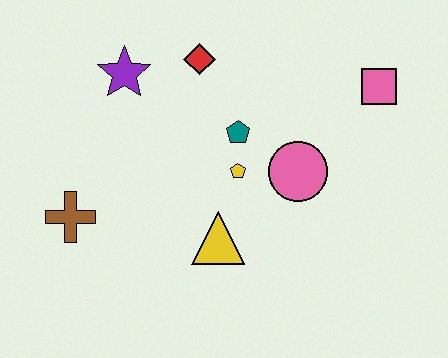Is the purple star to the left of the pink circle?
Yes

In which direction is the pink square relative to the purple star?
The pink square is to the right of the purple star.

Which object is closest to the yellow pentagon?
The teal pentagon is closest to the yellow pentagon.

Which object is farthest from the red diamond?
The brown cross is farthest from the red diamond.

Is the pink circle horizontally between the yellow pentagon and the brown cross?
No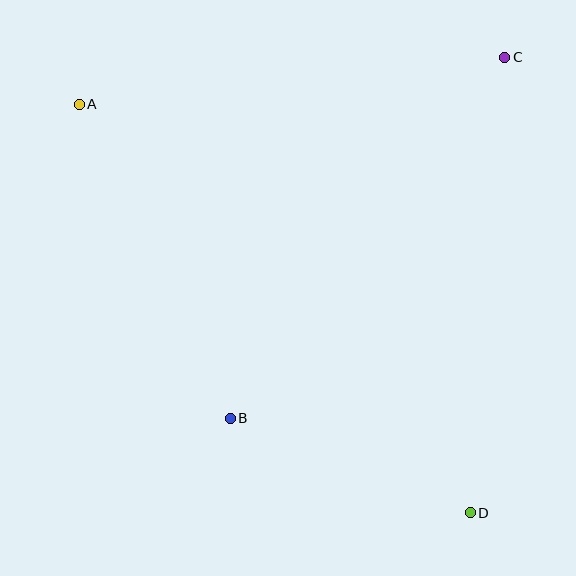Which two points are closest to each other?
Points B and D are closest to each other.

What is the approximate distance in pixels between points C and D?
The distance between C and D is approximately 457 pixels.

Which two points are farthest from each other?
Points A and D are farthest from each other.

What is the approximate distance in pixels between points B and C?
The distance between B and C is approximately 454 pixels.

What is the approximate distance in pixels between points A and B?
The distance between A and B is approximately 348 pixels.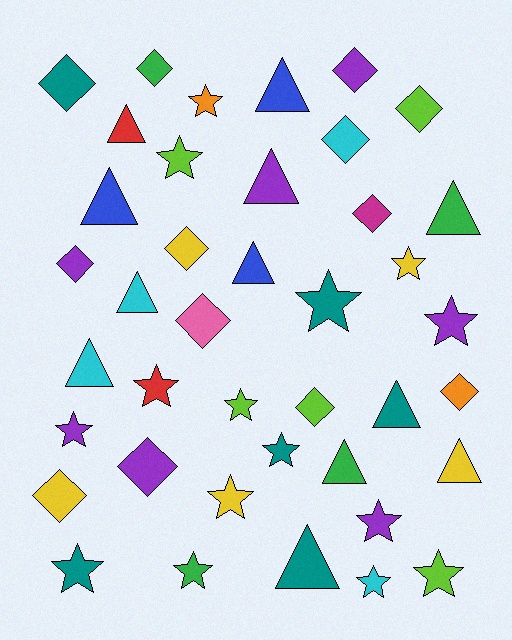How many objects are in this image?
There are 40 objects.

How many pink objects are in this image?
There is 1 pink object.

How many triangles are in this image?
There are 12 triangles.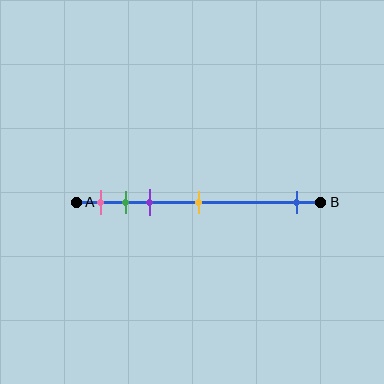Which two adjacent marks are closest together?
The green and purple marks are the closest adjacent pair.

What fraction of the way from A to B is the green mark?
The green mark is approximately 20% (0.2) of the way from A to B.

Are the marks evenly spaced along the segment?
No, the marks are not evenly spaced.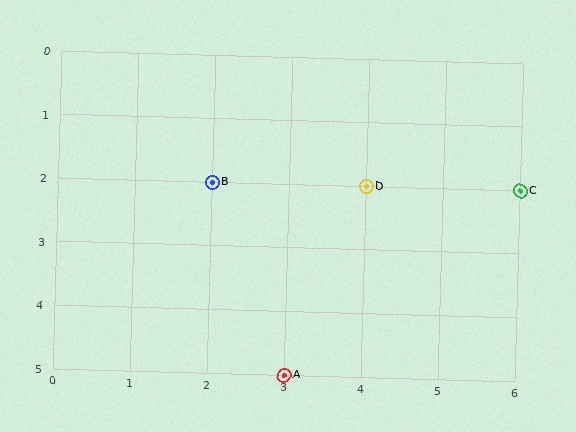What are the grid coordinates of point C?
Point C is at grid coordinates (6, 2).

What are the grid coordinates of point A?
Point A is at grid coordinates (3, 5).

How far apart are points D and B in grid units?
Points D and B are 2 columns apart.